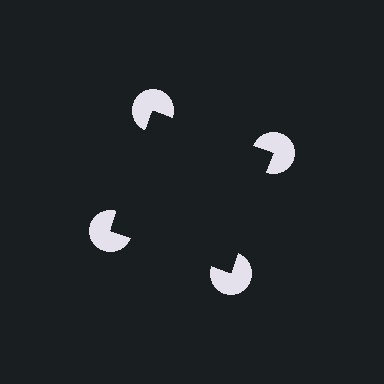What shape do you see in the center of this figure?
An illusory square — its edges are inferred from the aligned wedge cuts in the pac-man discs, not physically drawn.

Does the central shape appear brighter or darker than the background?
It typically appears slightly darker than the background, even though no actual brightness change is drawn.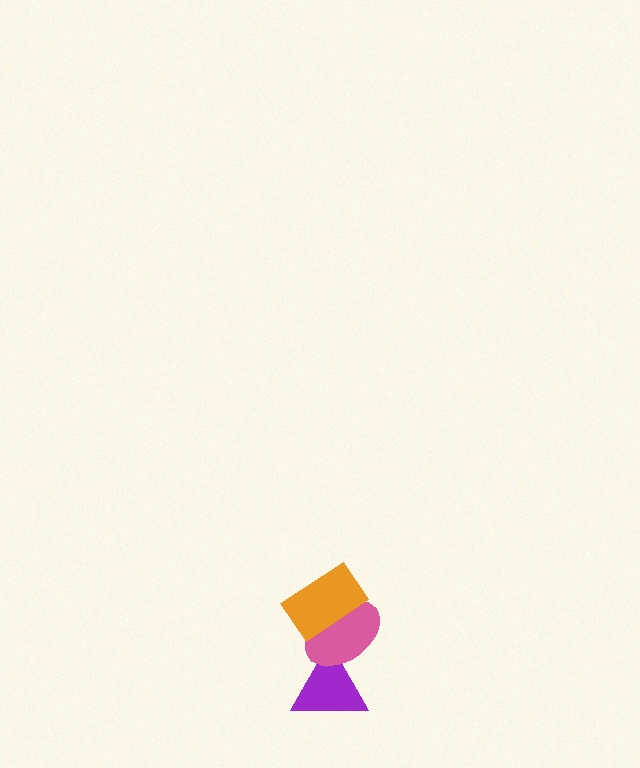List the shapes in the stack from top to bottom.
From top to bottom: the orange rectangle, the pink ellipse, the purple triangle.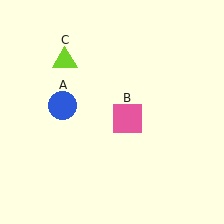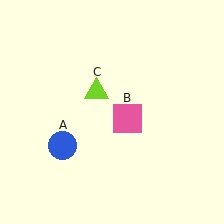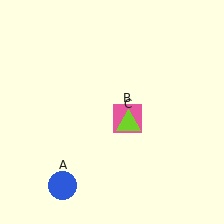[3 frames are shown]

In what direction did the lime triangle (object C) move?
The lime triangle (object C) moved down and to the right.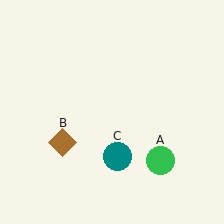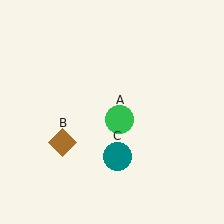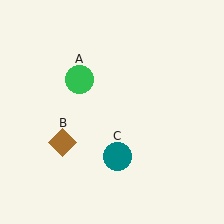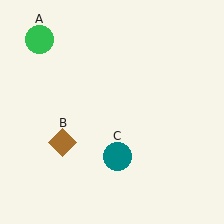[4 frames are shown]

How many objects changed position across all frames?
1 object changed position: green circle (object A).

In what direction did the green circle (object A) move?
The green circle (object A) moved up and to the left.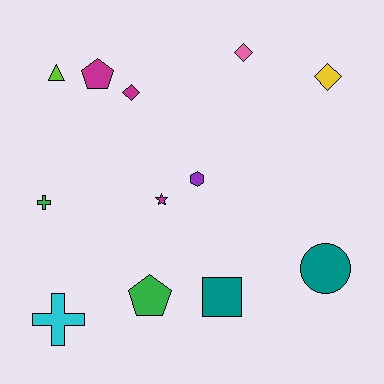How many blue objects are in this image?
There are no blue objects.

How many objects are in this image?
There are 12 objects.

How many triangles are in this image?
There is 1 triangle.